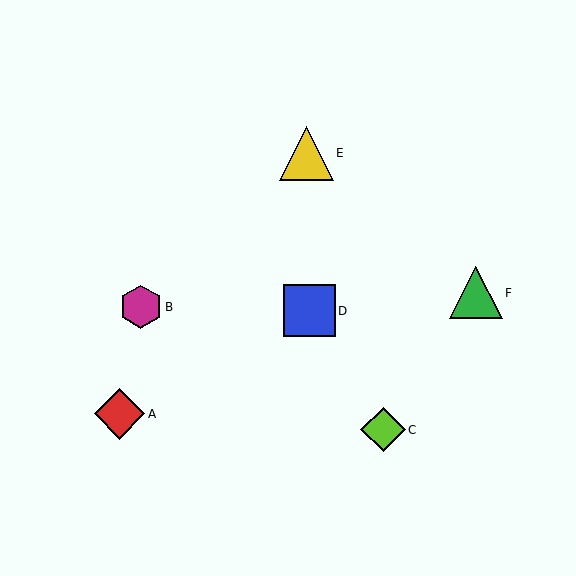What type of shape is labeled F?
Shape F is a green triangle.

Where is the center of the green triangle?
The center of the green triangle is at (476, 293).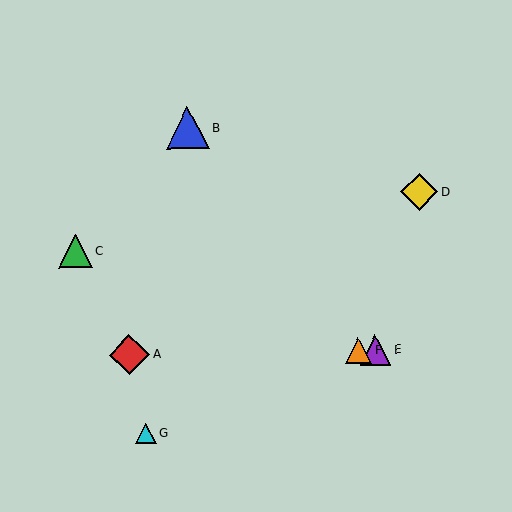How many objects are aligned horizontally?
3 objects (A, E, F) are aligned horizontally.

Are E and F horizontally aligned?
Yes, both are at y≈350.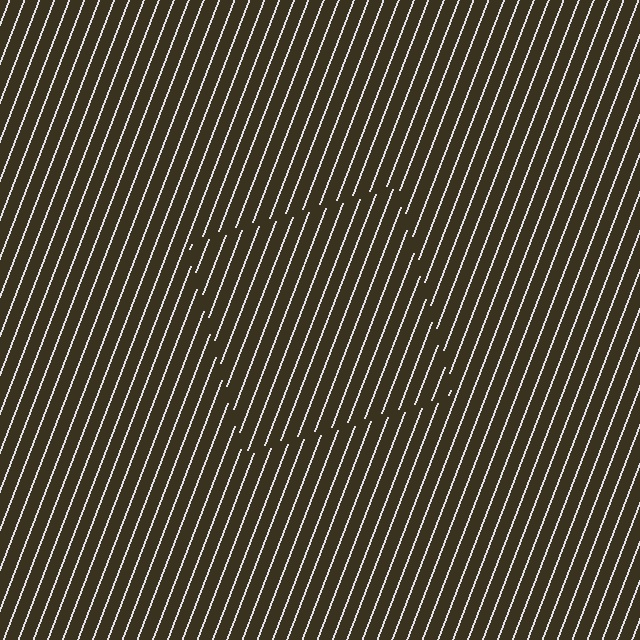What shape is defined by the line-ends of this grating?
An illusory square. The interior of the shape contains the same grating, shifted by half a period — the contour is defined by the phase discontinuity where line-ends from the inner and outer gratings abut.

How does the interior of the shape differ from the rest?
The interior of the shape contains the same grating, shifted by half a period — the contour is defined by the phase discontinuity where line-ends from the inner and outer gratings abut.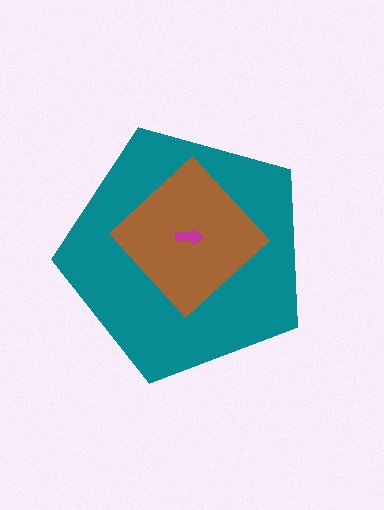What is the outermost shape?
The teal pentagon.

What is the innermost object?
The magenta arrow.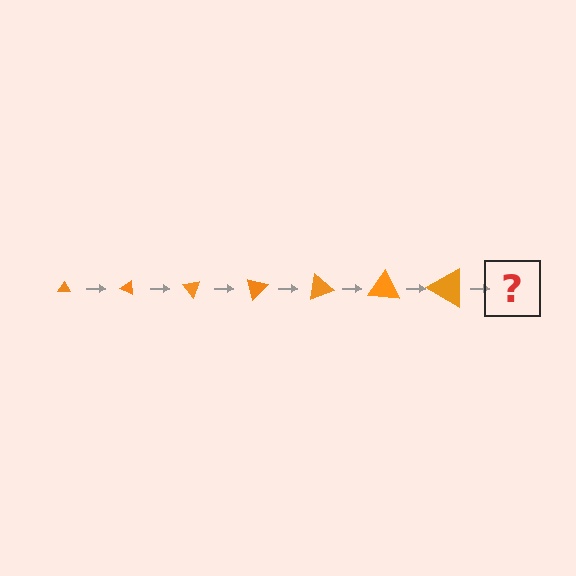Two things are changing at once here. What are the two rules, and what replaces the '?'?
The two rules are that the triangle grows larger each step and it rotates 25 degrees each step. The '?' should be a triangle, larger than the previous one and rotated 175 degrees from the start.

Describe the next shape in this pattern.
It should be a triangle, larger than the previous one and rotated 175 degrees from the start.